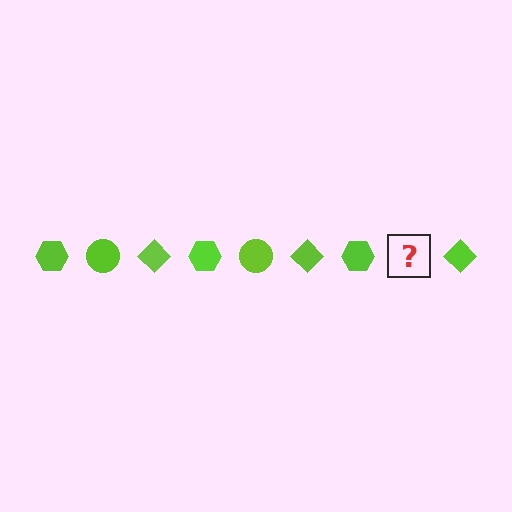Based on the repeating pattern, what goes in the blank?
The blank should be a lime circle.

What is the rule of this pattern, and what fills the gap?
The rule is that the pattern cycles through hexagon, circle, diamond shapes in lime. The gap should be filled with a lime circle.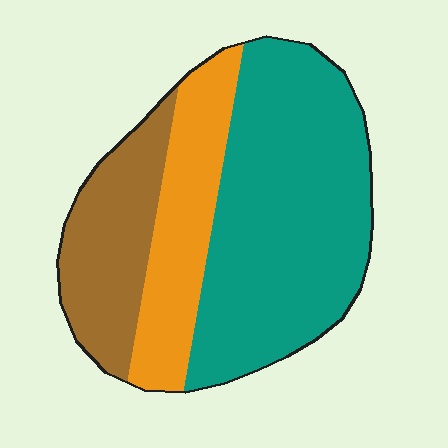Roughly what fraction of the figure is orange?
Orange takes up about one quarter (1/4) of the figure.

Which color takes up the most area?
Teal, at roughly 55%.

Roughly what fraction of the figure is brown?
Brown takes up about one fifth (1/5) of the figure.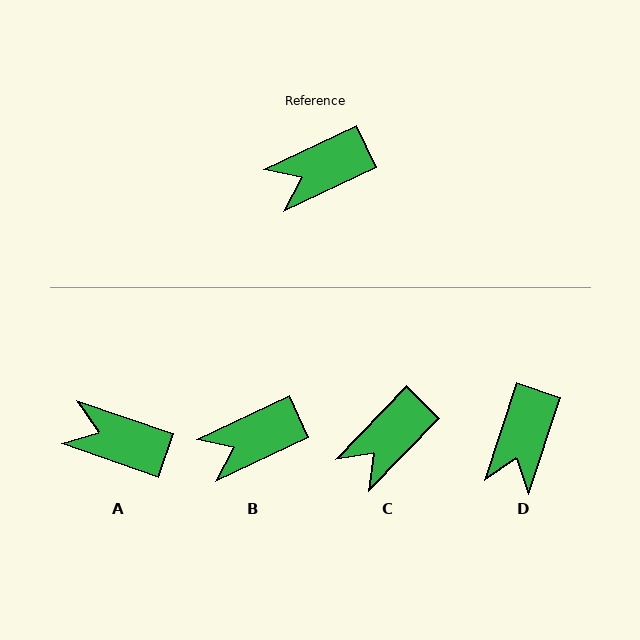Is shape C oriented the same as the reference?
No, it is off by about 20 degrees.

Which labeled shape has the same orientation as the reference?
B.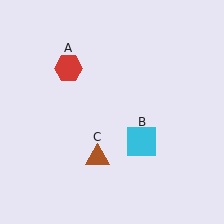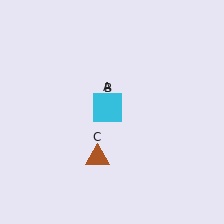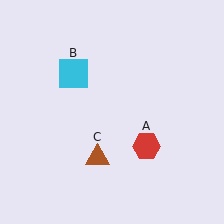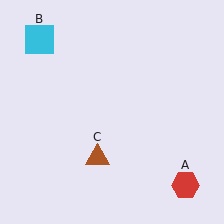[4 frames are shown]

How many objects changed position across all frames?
2 objects changed position: red hexagon (object A), cyan square (object B).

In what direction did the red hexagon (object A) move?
The red hexagon (object A) moved down and to the right.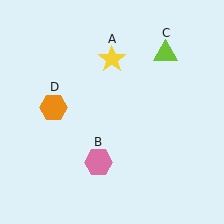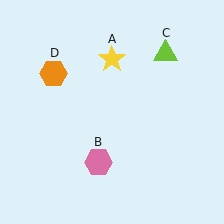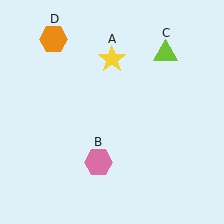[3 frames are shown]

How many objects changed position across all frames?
1 object changed position: orange hexagon (object D).